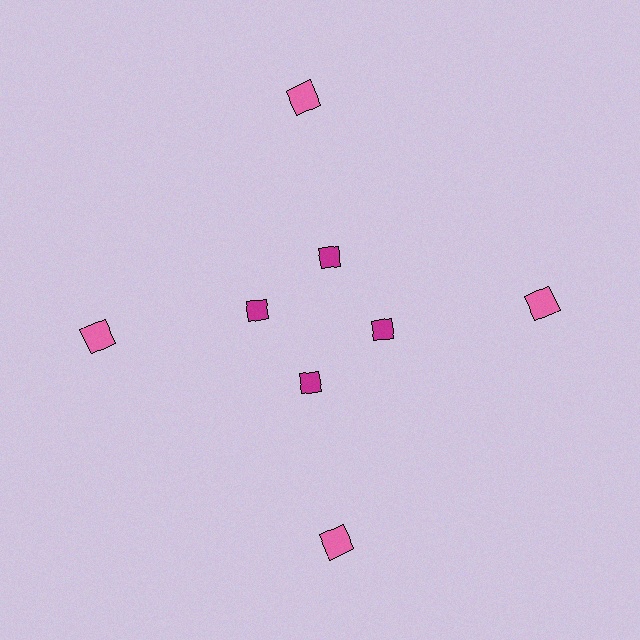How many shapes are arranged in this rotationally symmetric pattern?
There are 8 shapes, arranged in 4 groups of 2.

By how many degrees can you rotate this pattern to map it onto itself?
The pattern maps onto itself every 90 degrees of rotation.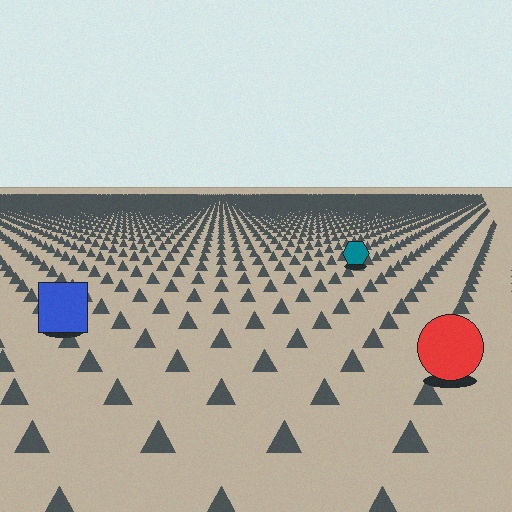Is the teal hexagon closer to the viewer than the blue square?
No. The blue square is closer — you can tell from the texture gradient: the ground texture is coarser near it.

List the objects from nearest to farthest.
From nearest to farthest: the red circle, the blue square, the teal hexagon.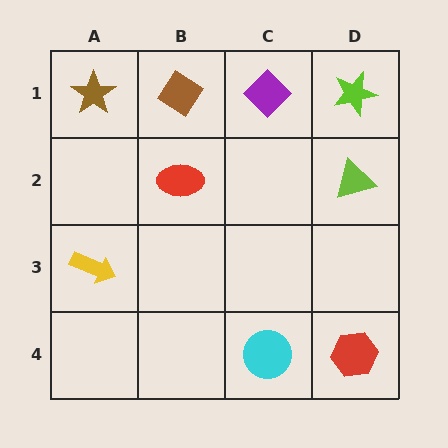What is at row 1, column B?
A brown diamond.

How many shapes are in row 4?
2 shapes.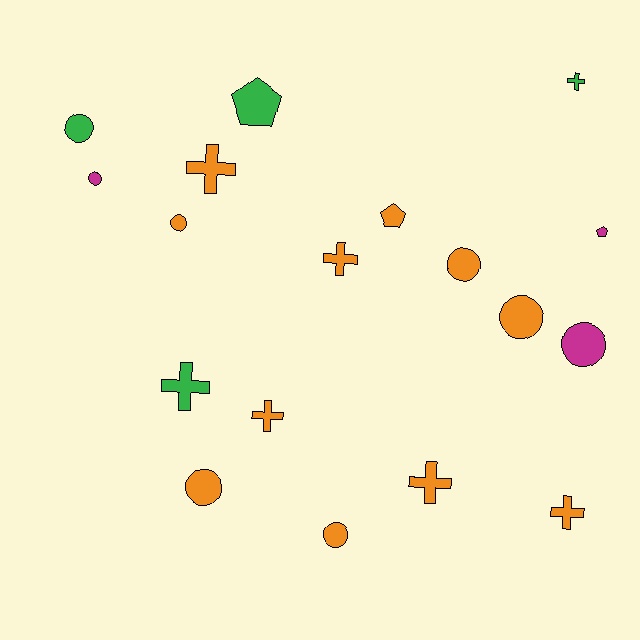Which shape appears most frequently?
Circle, with 8 objects.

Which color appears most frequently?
Orange, with 11 objects.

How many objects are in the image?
There are 18 objects.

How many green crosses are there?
There are 2 green crosses.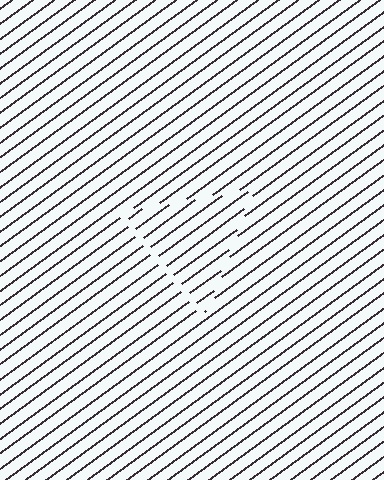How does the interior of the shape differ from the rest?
The interior of the shape contains the same grating, shifted by half a period — the contour is defined by the phase discontinuity where line-ends from the inner and outer gratings abut.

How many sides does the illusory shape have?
3 sides — the line-ends trace a triangle.